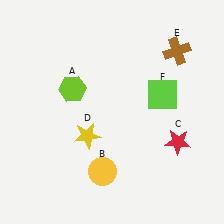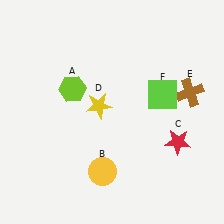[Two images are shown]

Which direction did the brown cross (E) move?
The brown cross (E) moved down.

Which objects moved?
The objects that moved are: the yellow star (D), the brown cross (E).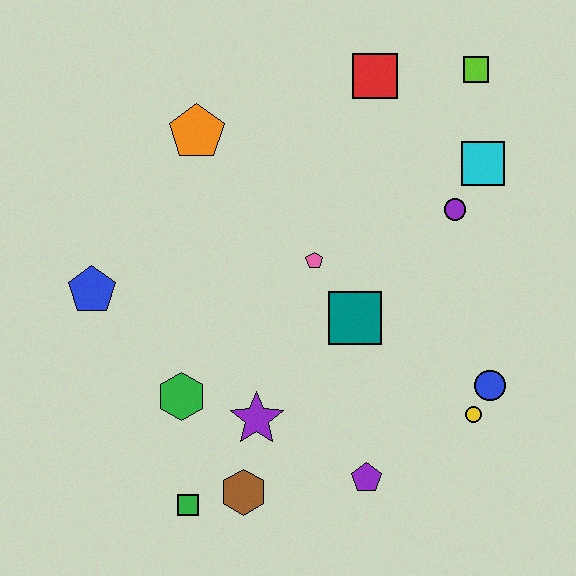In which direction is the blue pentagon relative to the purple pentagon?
The blue pentagon is to the left of the purple pentagon.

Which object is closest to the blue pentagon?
The green hexagon is closest to the blue pentagon.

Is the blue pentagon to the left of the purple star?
Yes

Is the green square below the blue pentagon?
Yes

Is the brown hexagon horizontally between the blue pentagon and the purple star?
Yes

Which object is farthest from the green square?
The lime square is farthest from the green square.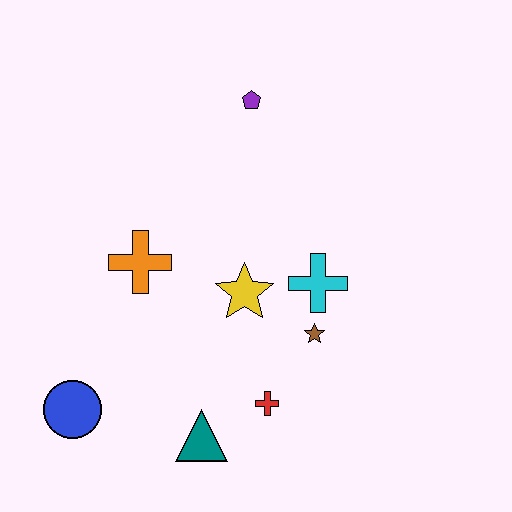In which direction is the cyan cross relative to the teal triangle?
The cyan cross is above the teal triangle.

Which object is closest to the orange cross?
The yellow star is closest to the orange cross.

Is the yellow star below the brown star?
No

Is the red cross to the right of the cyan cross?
No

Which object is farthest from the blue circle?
The purple pentagon is farthest from the blue circle.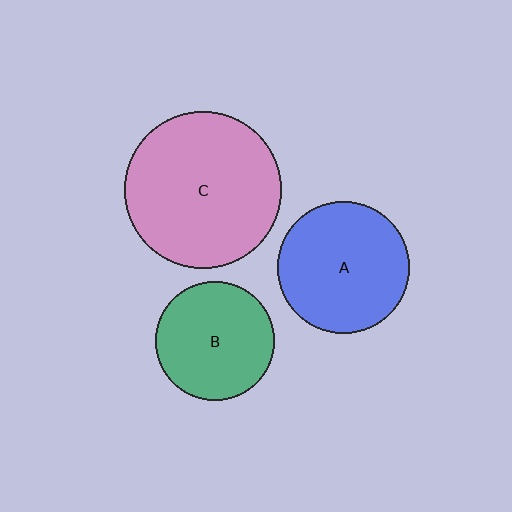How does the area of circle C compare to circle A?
Approximately 1.4 times.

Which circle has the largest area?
Circle C (pink).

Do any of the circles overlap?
No, none of the circles overlap.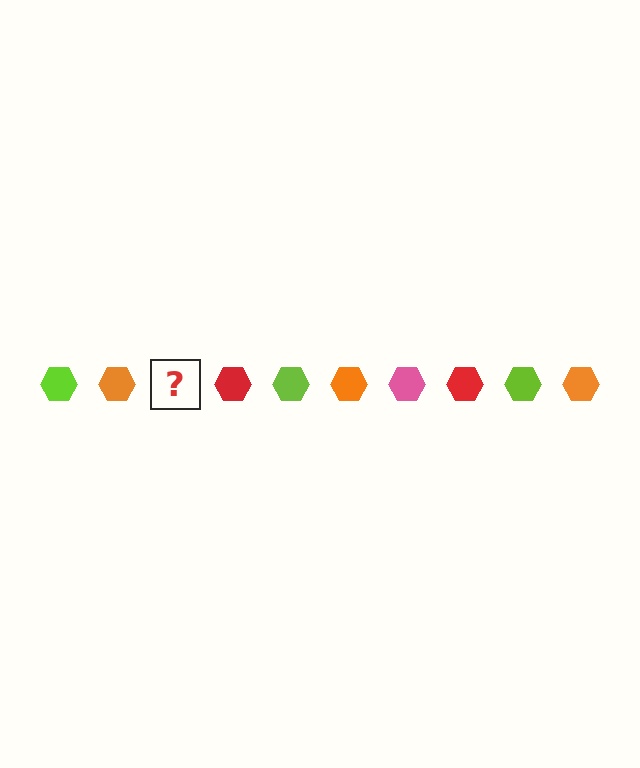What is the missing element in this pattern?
The missing element is a pink hexagon.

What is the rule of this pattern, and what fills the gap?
The rule is that the pattern cycles through lime, orange, pink, red hexagons. The gap should be filled with a pink hexagon.